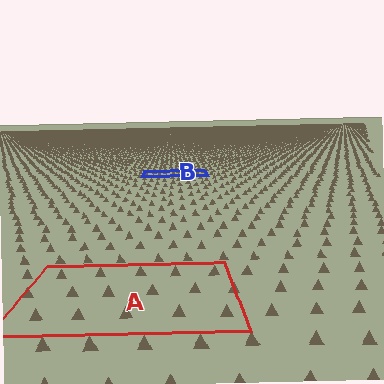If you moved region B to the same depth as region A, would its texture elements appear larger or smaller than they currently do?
They would appear larger. At a closer depth, the same texture elements are projected at a bigger on-screen size.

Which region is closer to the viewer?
Region A is closer. The texture elements there are larger and more spread out.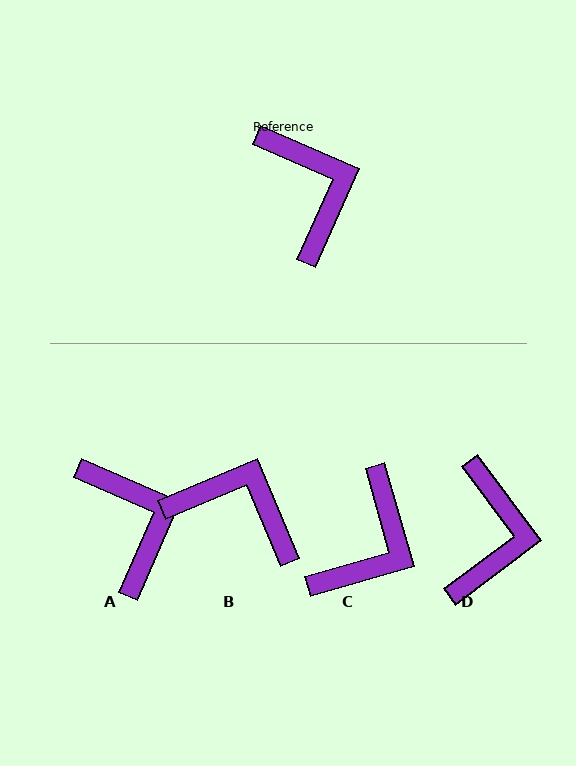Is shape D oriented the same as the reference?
No, it is off by about 30 degrees.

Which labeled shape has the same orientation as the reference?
A.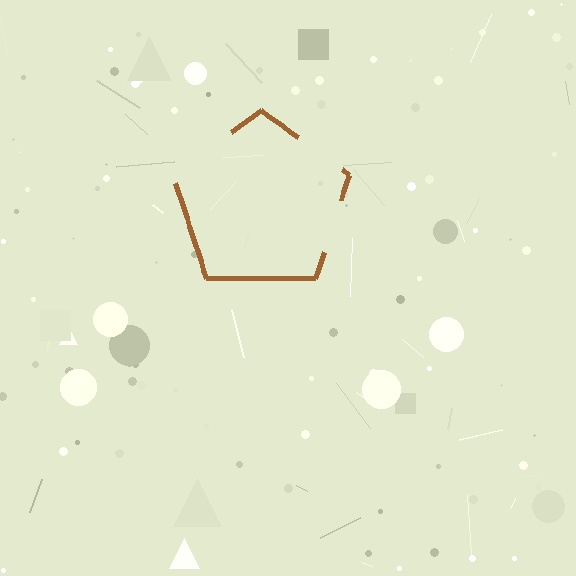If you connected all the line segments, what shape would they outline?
They would outline a pentagon.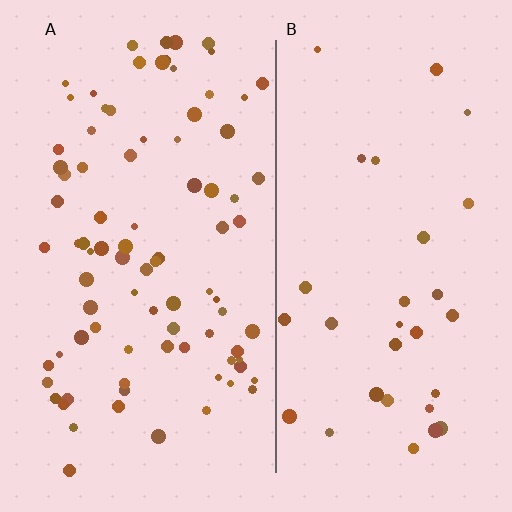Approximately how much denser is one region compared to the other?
Approximately 2.7× — region A over region B.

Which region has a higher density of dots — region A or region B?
A (the left).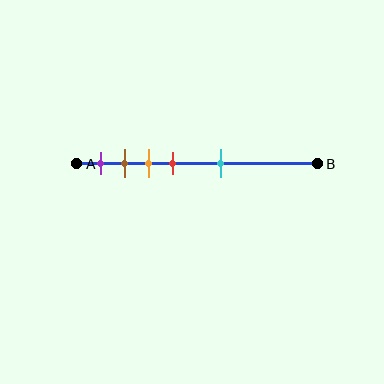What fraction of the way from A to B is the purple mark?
The purple mark is approximately 10% (0.1) of the way from A to B.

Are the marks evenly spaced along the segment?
No, the marks are not evenly spaced.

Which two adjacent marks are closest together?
The brown and orange marks are the closest adjacent pair.